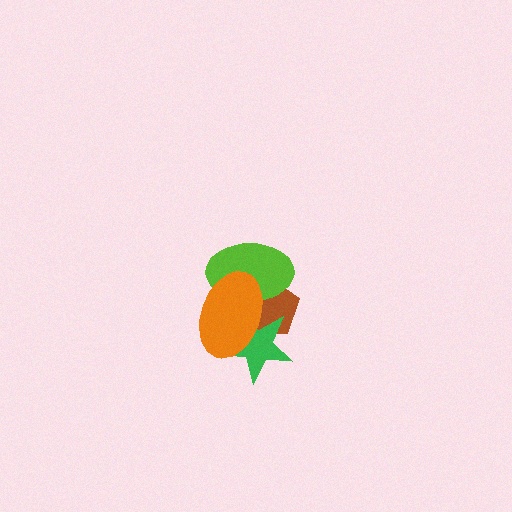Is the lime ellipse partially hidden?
Yes, it is partially covered by another shape.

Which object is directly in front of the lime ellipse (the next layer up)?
The green star is directly in front of the lime ellipse.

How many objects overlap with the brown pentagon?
3 objects overlap with the brown pentagon.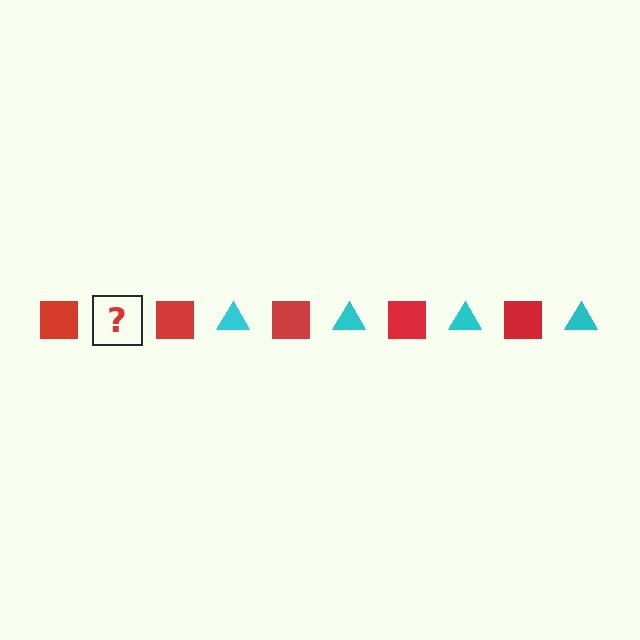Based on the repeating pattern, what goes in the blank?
The blank should be a cyan triangle.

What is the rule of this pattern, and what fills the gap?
The rule is that the pattern alternates between red square and cyan triangle. The gap should be filled with a cyan triangle.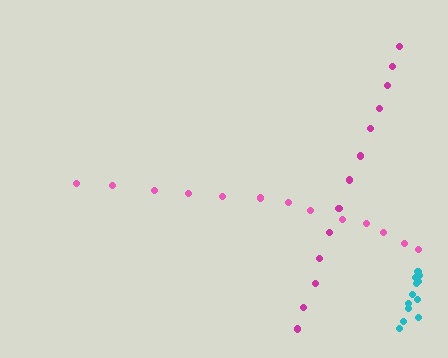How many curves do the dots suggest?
There are 3 distinct paths.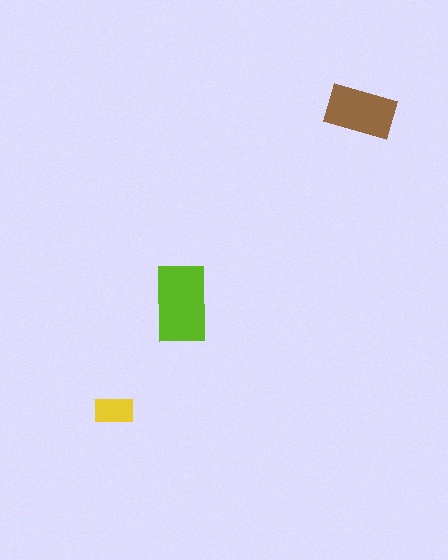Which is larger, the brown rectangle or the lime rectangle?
The lime one.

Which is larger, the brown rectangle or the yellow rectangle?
The brown one.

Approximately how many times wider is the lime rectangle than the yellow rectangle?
About 2 times wider.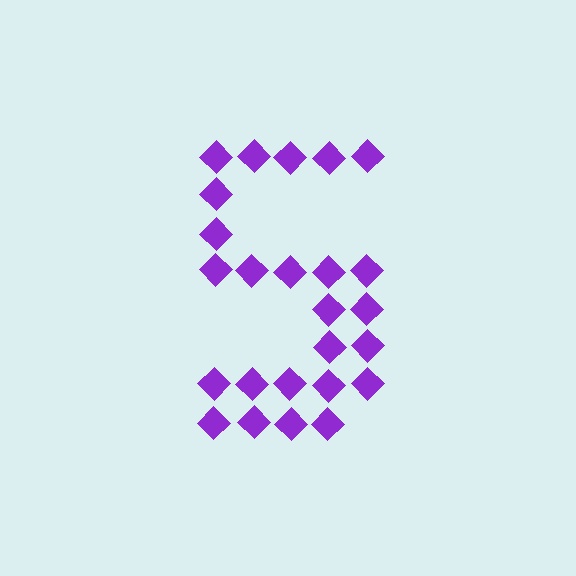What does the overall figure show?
The overall figure shows the digit 5.